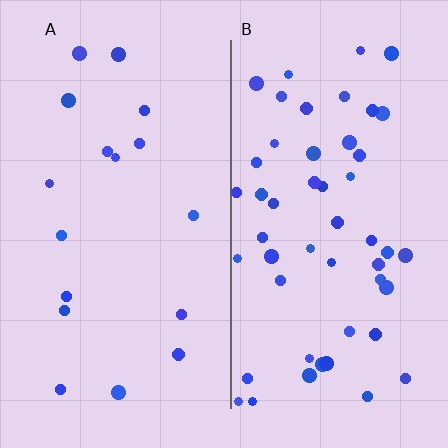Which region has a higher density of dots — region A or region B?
B (the right).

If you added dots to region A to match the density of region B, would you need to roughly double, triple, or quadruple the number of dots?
Approximately triple.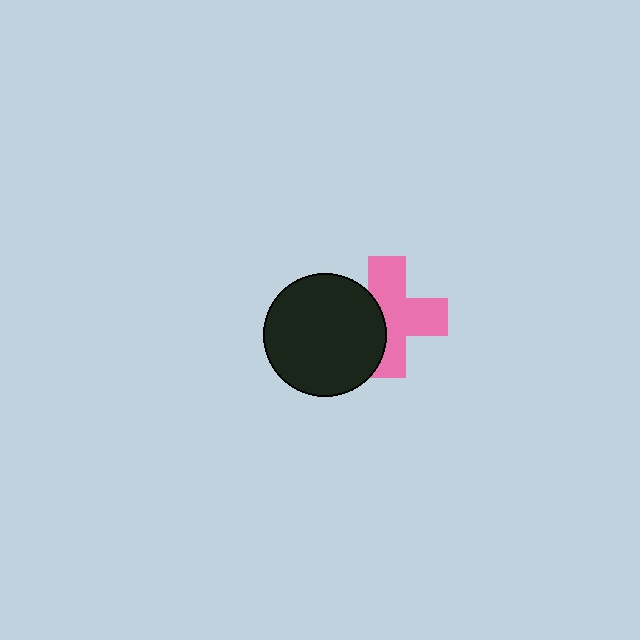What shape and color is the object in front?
The object in front is a black circle.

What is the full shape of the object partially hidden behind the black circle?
The partially hidden object is a pink cross.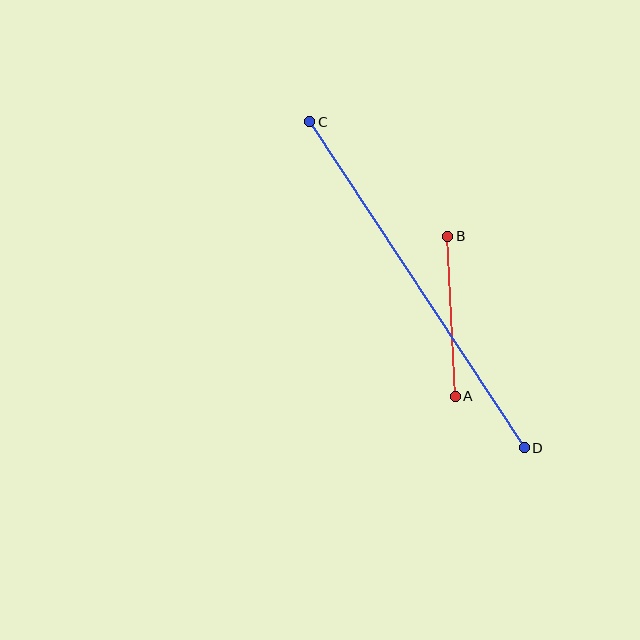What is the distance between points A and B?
The distance is approximately 160 pixels.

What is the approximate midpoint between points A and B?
The midpoint is at approximately (452, 316) pixels.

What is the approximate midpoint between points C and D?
The midpoint is at approximately (417, 285) pixels.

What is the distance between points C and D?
The distance is approximately 390 pixels.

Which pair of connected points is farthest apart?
Points C and D are farthest apart.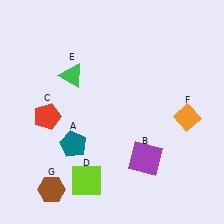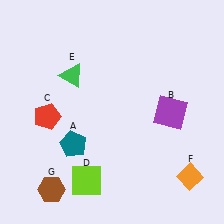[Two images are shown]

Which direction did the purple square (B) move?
The purple square (B) moved up.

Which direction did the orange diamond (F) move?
The orange diamond (F) moved down.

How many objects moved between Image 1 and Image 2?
2 objects moved between the two images.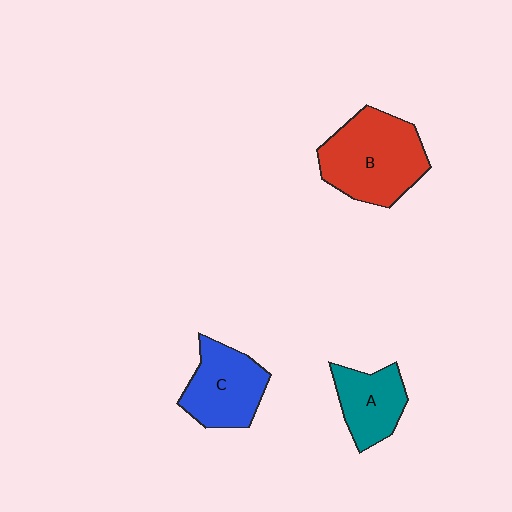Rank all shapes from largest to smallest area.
From largest to smallest: B (red), C (blue), A (teal).